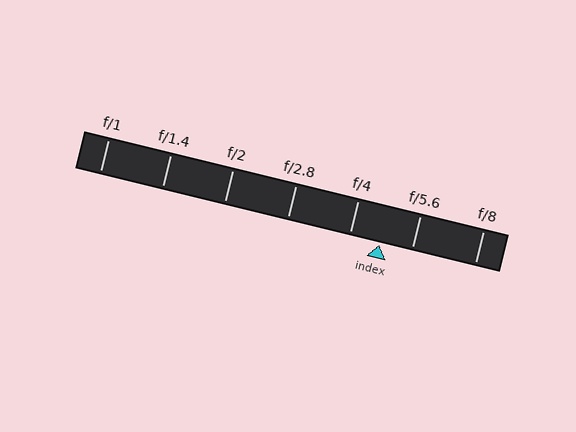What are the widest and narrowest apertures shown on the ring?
The widest aperture shown is f/1 and the narrowest is f/8.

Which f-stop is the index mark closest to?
The index mark is closest to f/4.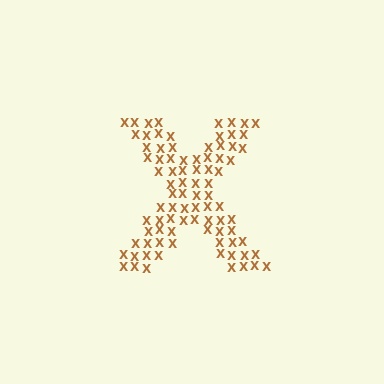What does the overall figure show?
The overall figure shows the letter X.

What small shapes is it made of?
It is made of small letter X's.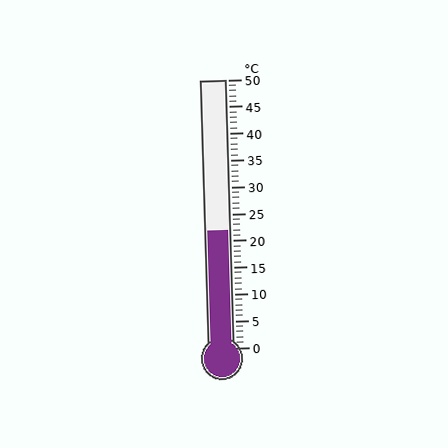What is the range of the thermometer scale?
The thermometer scale ranges from 0°C to 50°C.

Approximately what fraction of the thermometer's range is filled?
The thermometer is filled to approximately 45% of its range.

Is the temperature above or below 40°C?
The temperature is below 40°C.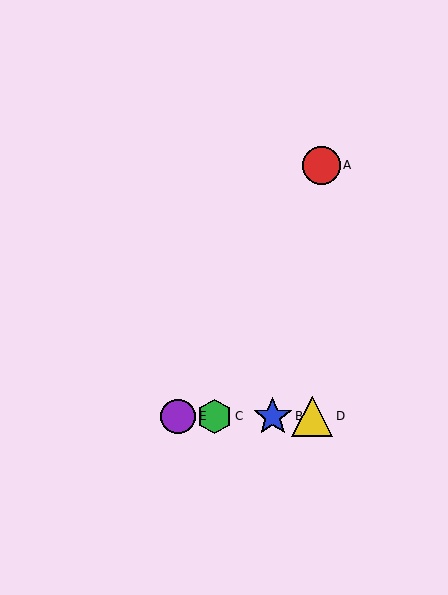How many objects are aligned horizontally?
4 objects (B, C, D, E) are aligned horizontally.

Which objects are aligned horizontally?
Objects B, C, D, E are aligned horizontally.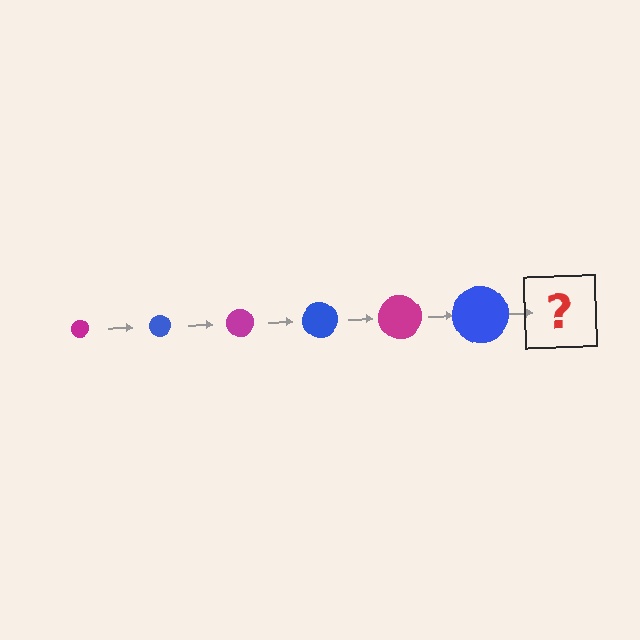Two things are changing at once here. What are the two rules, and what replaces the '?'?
The two rules are that the circle grows larger each step and the color cycles through magenta and blue. The '?' should be a magenta circle, larger than the previous one.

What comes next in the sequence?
The next element should be a magenta circle, larger than the previous one.